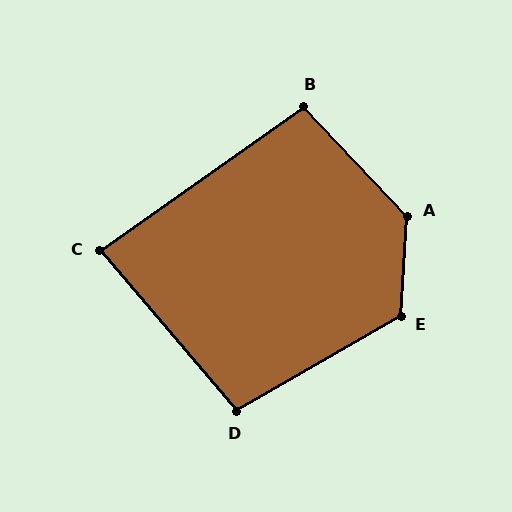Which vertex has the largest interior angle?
A, at approximately 133 degrees.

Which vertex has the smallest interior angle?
C, at approximately 85 degrees.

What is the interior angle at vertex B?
Approximately 98 degrees (obtuse).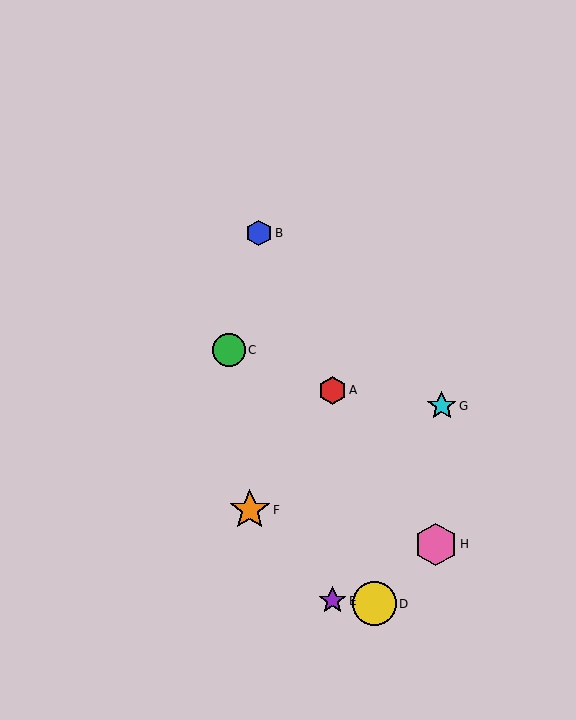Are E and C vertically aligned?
No, E is at x≈332 and C is at x≈229.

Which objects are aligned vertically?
Objects A, E are aligned vertically.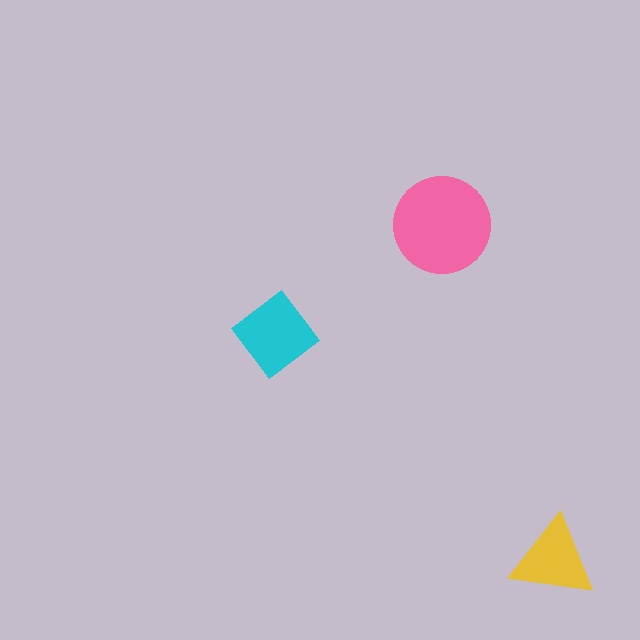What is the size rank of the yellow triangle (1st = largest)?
3rd.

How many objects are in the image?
There are 3 objects in the image.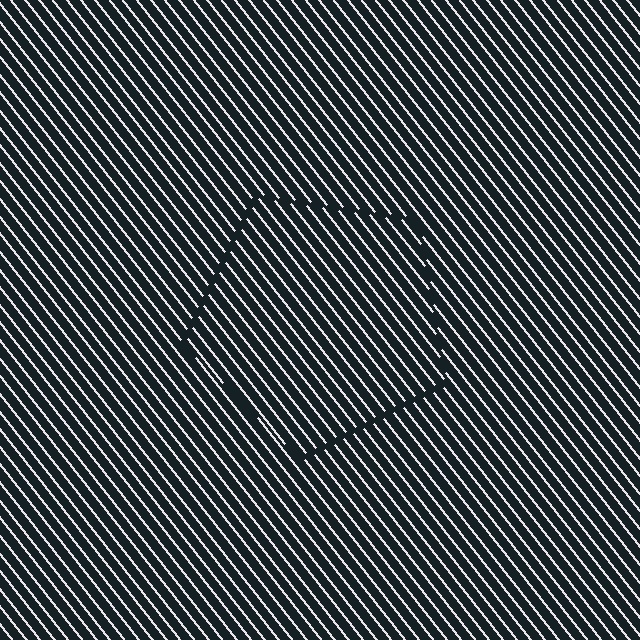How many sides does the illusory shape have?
5 sides — the line-ends trace a pentagon.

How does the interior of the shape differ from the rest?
The interior of the shape contains the same grating, shifted by half a period — the contour is defined by the phase discontinuity where line-ends from the inner and outer gratings abut.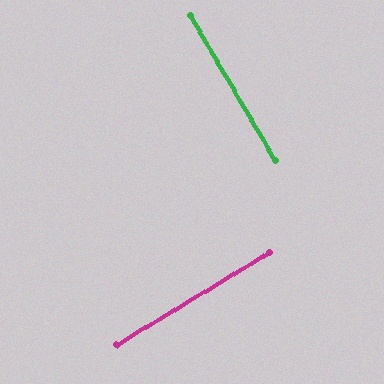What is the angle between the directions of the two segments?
Approximately 89 degrees.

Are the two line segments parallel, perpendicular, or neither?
Perpendicular — they meet at approximately 89°.